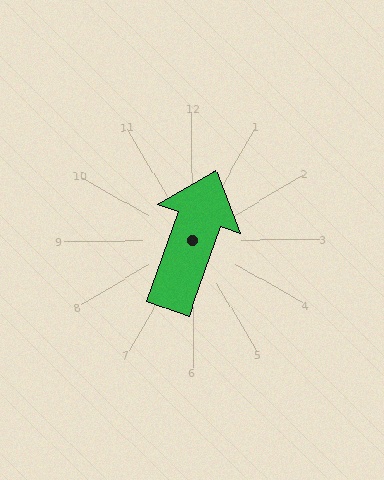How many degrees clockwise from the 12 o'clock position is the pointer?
Approximately 20 degrees.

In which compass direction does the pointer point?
North.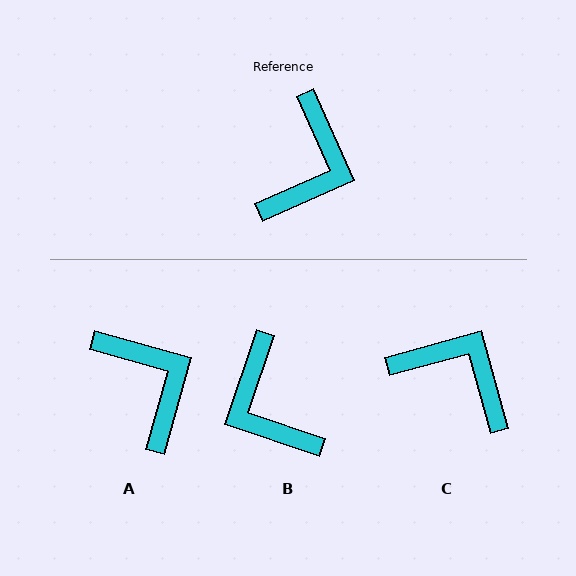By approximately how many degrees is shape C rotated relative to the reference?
Approximately 81 degrees counter-clockwise.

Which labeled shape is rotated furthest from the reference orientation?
B, about 132 degrees away.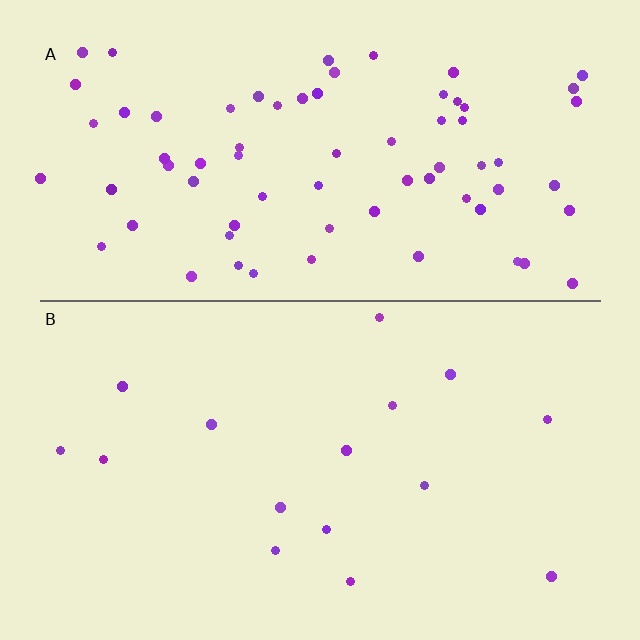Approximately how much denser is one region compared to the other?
Approximately 4.5× — region A over region B.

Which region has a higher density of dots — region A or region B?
A (the top).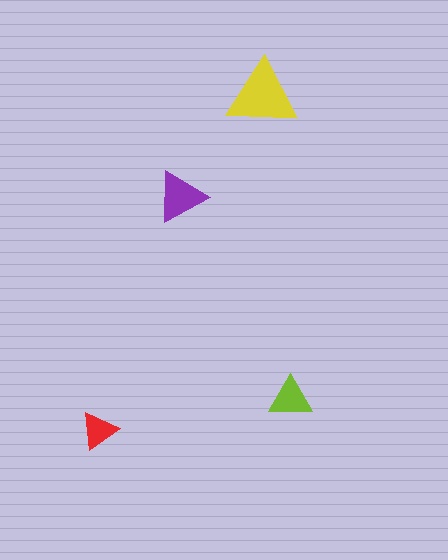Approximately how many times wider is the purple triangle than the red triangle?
About 1.5 times wider.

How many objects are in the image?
There are 4 objects in the image.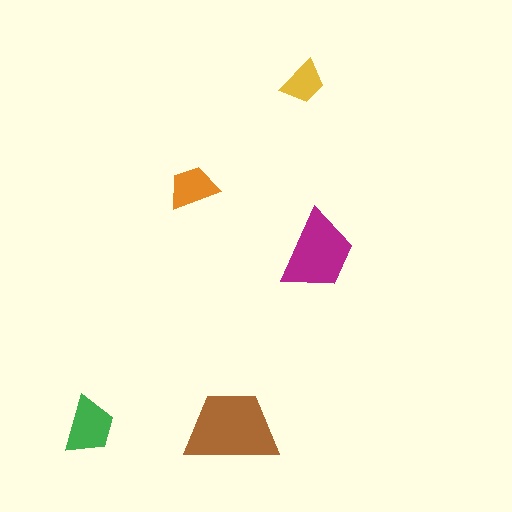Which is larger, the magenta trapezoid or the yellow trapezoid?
The magenta one.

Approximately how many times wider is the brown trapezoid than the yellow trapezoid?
About 2 times wider.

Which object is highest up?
The yellow trapezoid is topmost.